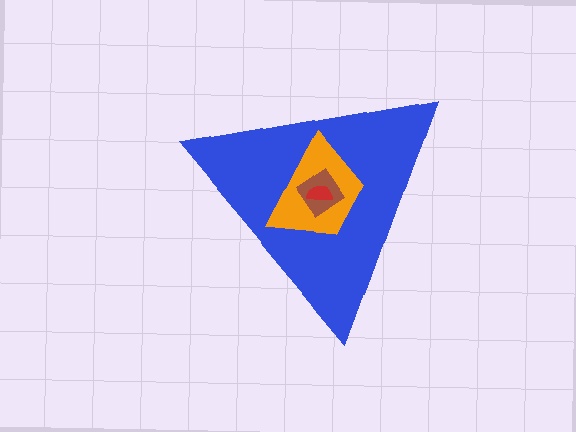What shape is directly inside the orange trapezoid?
The brown diamond.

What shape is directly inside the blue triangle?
The orange trapezoid.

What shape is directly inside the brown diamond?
The red semicircle.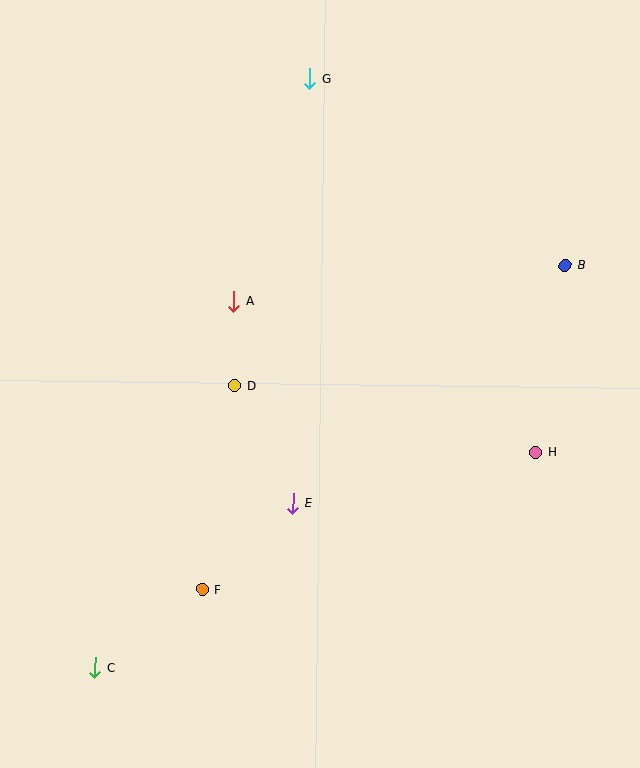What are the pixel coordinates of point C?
Point C is at (95, 668).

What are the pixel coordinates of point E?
Point E is at (293, 503).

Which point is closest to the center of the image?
Point D at (235, 386) is closest to the center.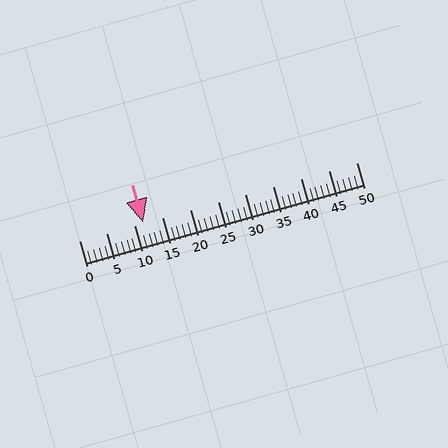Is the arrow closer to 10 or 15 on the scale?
The arrow is closer to 10.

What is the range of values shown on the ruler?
The ruler shows values from 0 to 50.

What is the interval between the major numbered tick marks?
The major tick marks are spaced 5 units apart.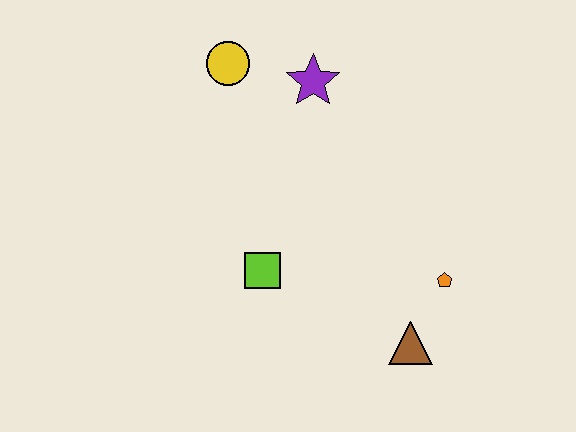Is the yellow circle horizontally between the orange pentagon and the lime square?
No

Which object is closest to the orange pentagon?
The brown triangle is closest to the orange pentagon.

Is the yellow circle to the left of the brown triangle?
Yes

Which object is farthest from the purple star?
The brown triangle is farthest from the purple star.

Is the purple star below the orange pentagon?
No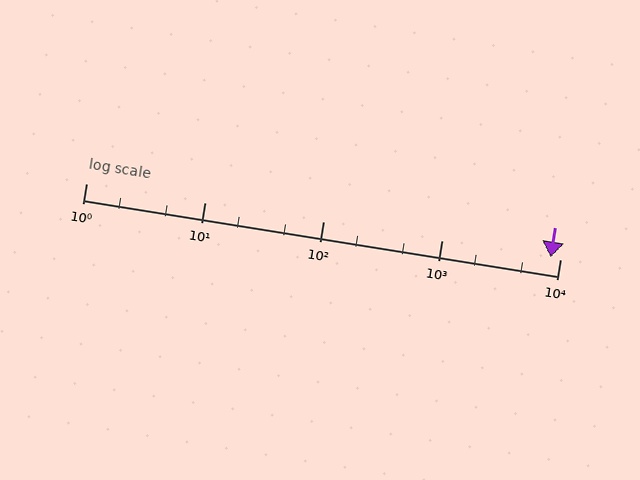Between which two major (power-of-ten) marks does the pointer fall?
The pointer is between 1000 and 10000.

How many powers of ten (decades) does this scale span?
The scale spans 4 decades, from 1 to 10000.